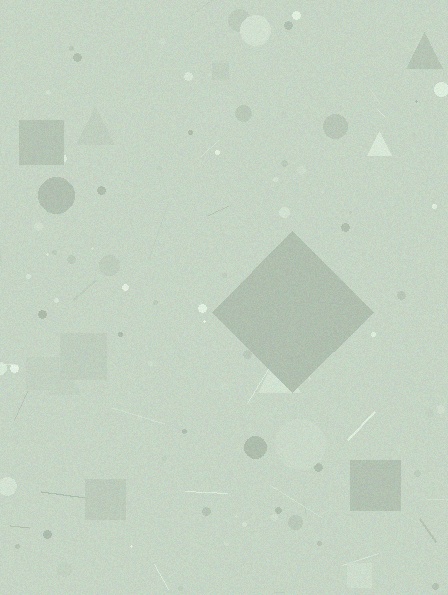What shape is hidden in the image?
A diamond is hidden in the image.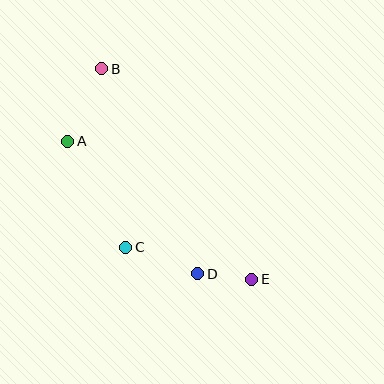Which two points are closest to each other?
Points D and E are closest to each other.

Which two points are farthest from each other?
Points B and E are farthest from each other.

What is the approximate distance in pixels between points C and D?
The distance between C and D is approximately 76 pixels.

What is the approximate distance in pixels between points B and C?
The distance between B and C is approximately 181 pixels.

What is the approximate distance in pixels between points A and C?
The distance between A and C is approximately 121 pixels.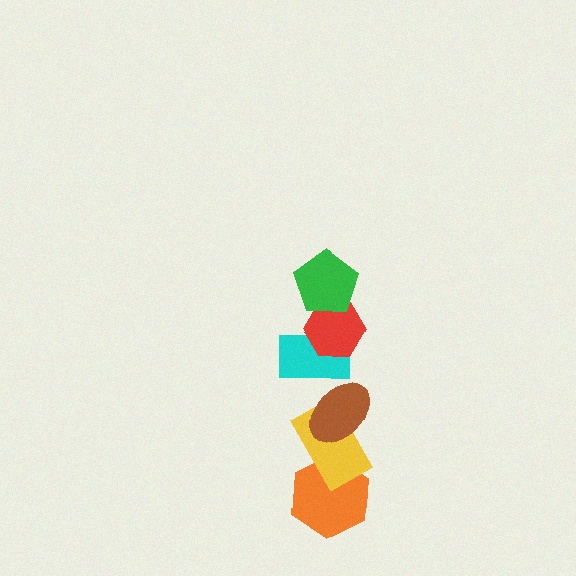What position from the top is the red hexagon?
The red hexagon is 2nd from the top.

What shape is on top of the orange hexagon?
The yellow rectangle is on top of the orange hexagon.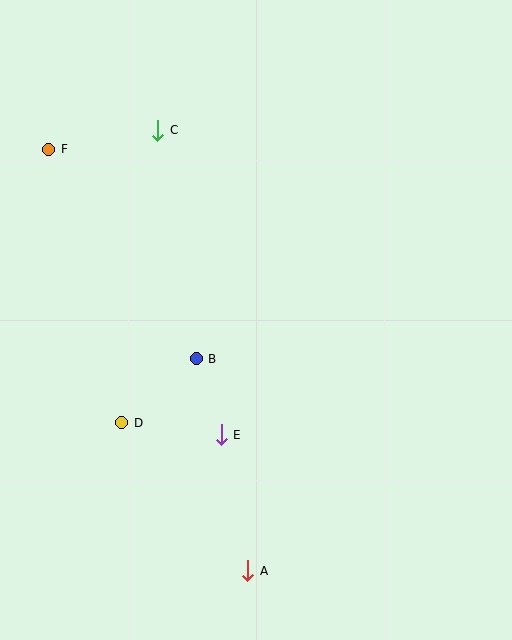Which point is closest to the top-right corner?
Point C is closest to the top-right corner.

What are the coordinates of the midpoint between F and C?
The midpoint between F and C is at (103, 140).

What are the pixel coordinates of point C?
Point C is at (158, 130).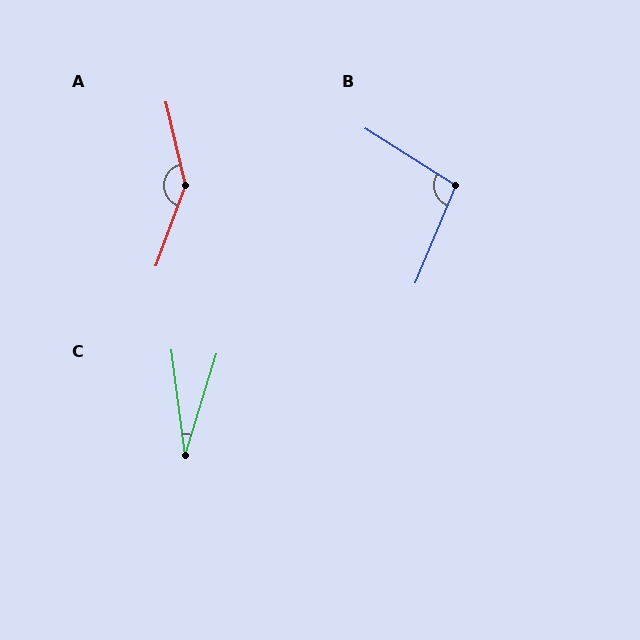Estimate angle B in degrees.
Approximately 99 degrees.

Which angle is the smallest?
C, at approximately 24 degrees.